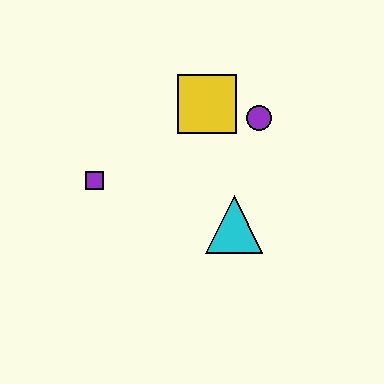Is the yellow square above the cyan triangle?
Yes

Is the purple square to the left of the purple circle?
Yes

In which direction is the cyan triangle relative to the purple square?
The cyan triangle is to the right of the purple square.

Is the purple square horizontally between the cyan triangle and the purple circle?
No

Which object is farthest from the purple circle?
The purple square is farthest from the purple circle.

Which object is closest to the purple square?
The yellow square is closest to the purple square.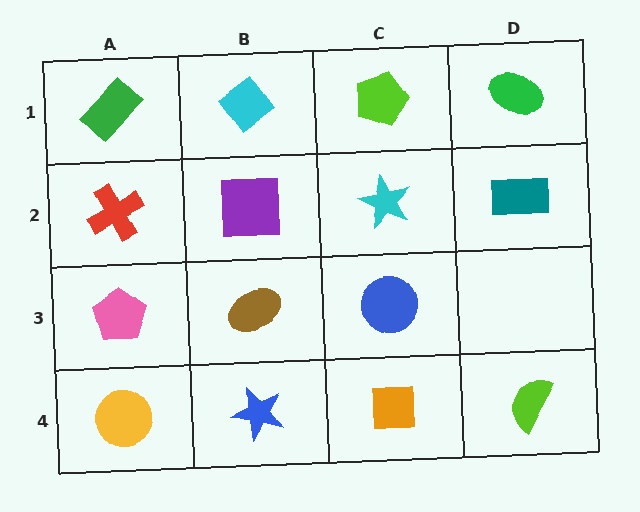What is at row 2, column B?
A purple square.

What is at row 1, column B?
A cyan diamond.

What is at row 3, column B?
A brown ellipse.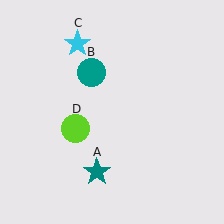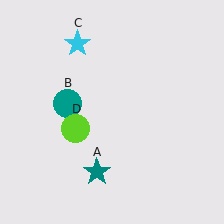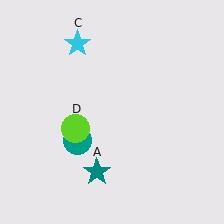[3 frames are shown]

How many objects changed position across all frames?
1 object changed position: teal circle (object B).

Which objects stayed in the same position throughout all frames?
Teal star (object A) and cyan star (object C) and lime circle (object D) remained stationary.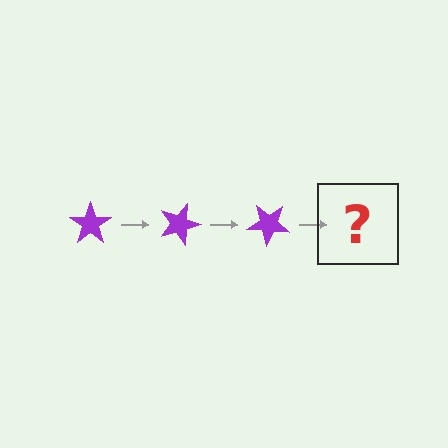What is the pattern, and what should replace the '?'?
The pattern is that the star rotates 20 degrees each step. The '?' should be a purple star rotated 60 degrees.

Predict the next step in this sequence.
The next step is a purple star rotated 60 degrees.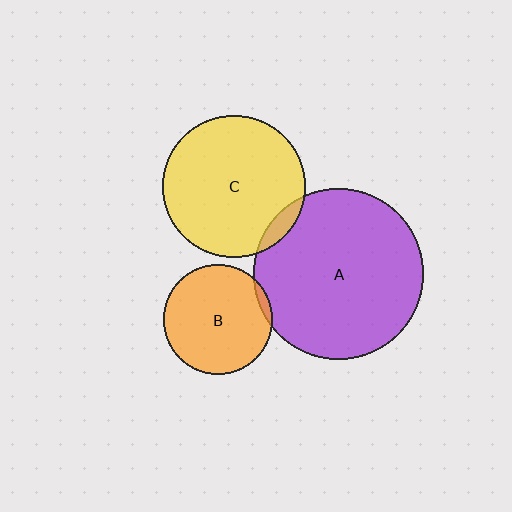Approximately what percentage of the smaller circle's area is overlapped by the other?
Approximately 5%.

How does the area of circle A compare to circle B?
Approximately 2.4 times.